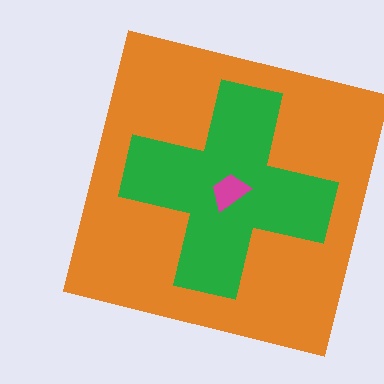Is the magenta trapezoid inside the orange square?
Yes.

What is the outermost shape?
The orange square.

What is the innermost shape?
The magenta trapezoid.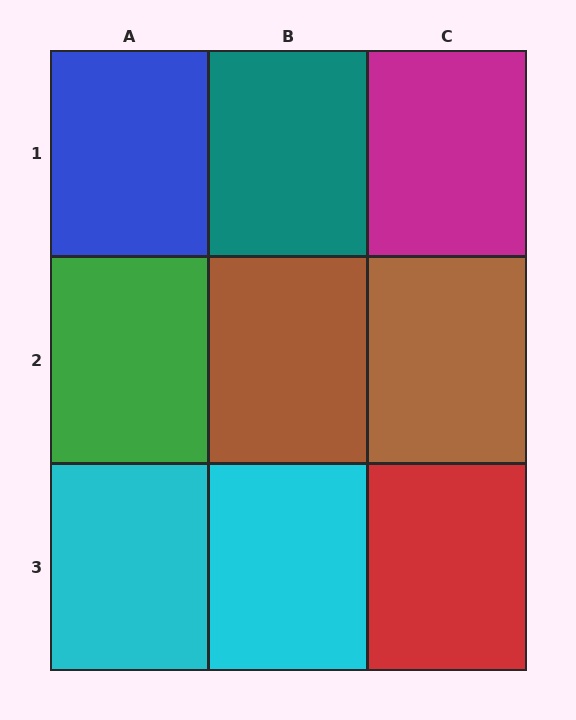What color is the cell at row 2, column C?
Brown.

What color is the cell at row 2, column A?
Green.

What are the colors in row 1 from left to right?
Blue, teal, magenta.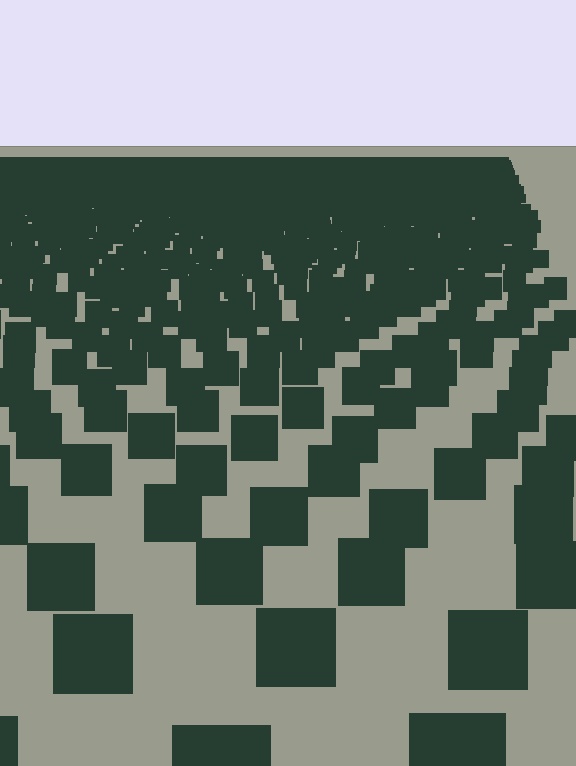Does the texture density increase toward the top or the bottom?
Density increases toward the top.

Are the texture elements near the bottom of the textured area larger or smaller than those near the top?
Larger. Near the bottom, elements are closer to the viewer and appear at a bigger on-screen size.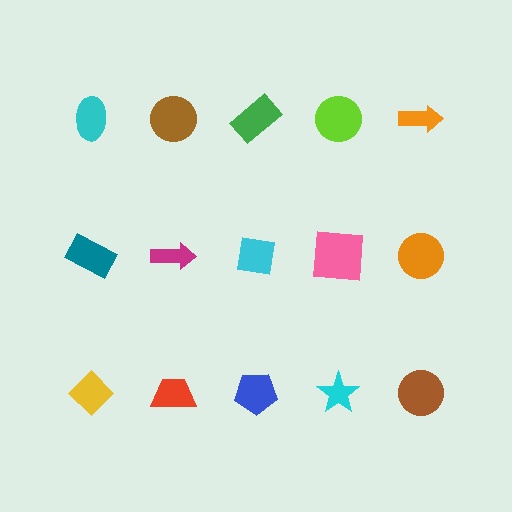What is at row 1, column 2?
A brown circle.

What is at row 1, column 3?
A green rectangle.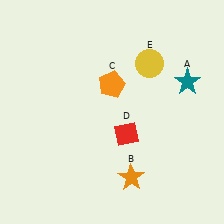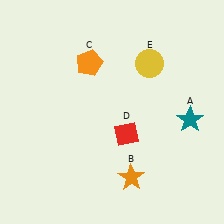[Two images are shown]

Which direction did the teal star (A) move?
The teal star (A) moved down.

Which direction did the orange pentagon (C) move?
The orange pentagon (C) moved left.